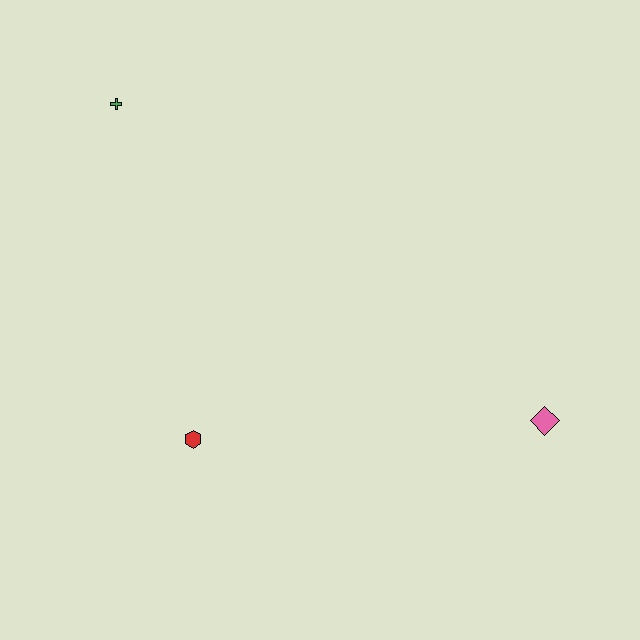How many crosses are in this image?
There is 1 cross.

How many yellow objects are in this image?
There are no yellow objects.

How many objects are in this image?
There are 3 objects.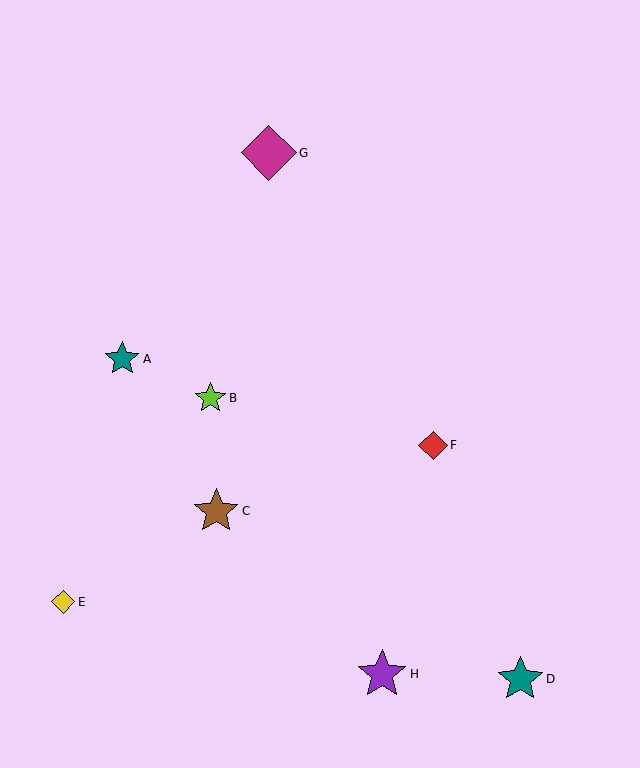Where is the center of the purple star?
The center of the purple star is at (382, 674).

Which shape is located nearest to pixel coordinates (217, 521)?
The brown star (labeled C) at (216, 511) is nearest to that location.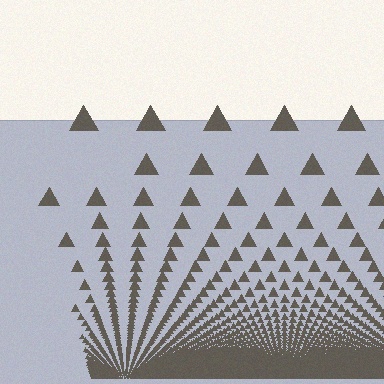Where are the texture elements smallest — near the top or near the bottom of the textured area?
Near the bottom.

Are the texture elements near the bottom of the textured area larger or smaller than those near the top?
Smaller. The gradient is inverted — elements near the bottom are smaller and denser.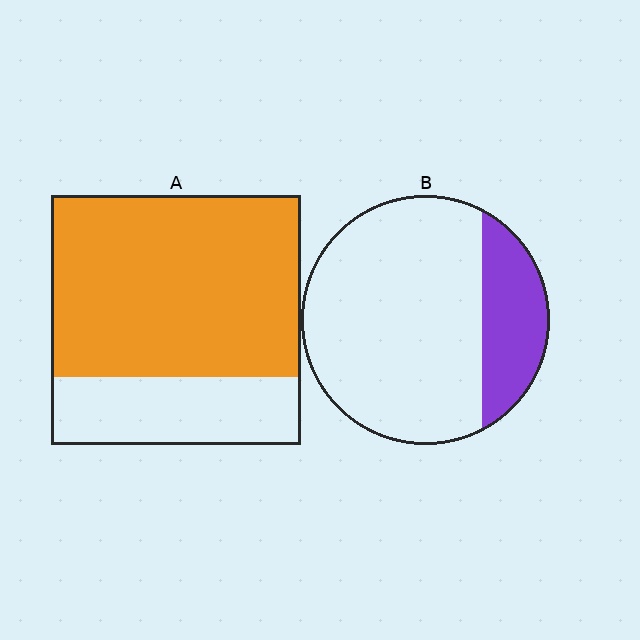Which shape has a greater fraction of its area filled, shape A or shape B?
Shape A.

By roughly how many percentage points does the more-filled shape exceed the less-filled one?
By roughly 50 percentage points (A over B).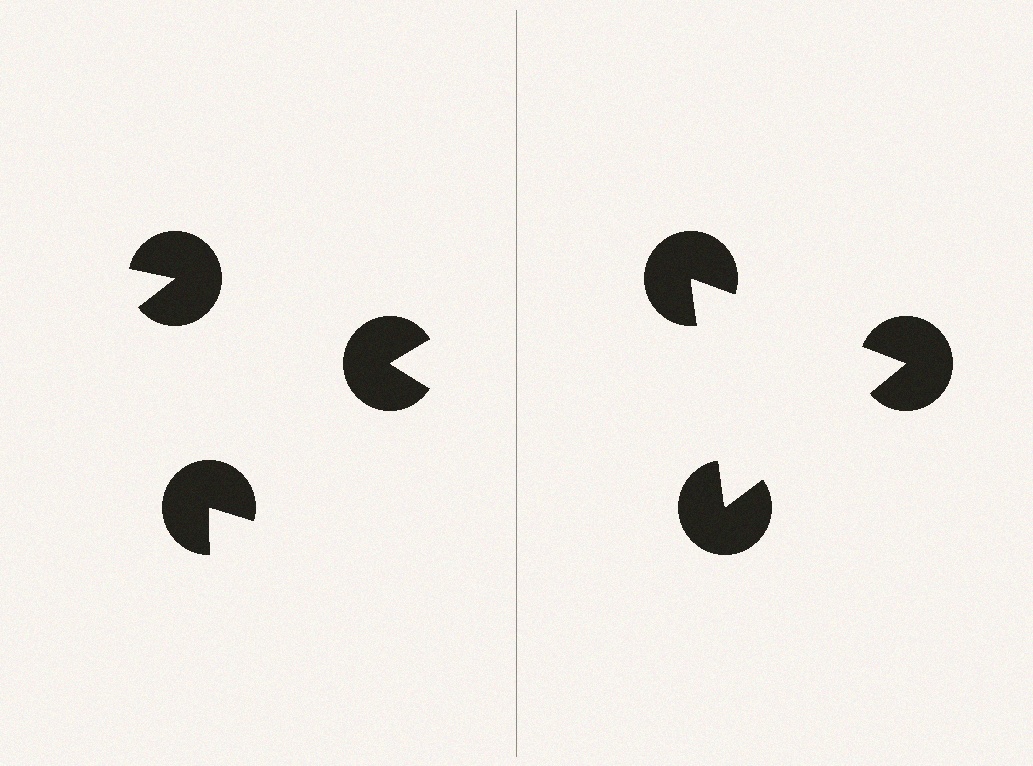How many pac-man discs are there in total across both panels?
6 — 3 on each side.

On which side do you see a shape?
An illusory triangle appears on the right side. On the left side the wedge cuts are rotated, so no coherent shape forms.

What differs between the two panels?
The pac-man discs are positioned identically on both sides; only the wedge orientations differ. On the right they align to a triangle; on the left they are misaligned.